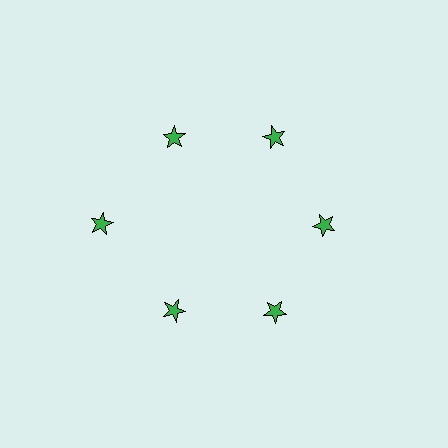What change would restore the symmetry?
The symmetry would be restored by moving it inward, back onto the ring so that all 6 stars sit at equal angles and equal distance from the center.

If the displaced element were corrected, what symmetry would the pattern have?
It would have 6-fold rotational symmetry — the pattern would map onto itself every 60 degrees.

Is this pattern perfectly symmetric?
No. The 6 green stars are arranged in a ring, but one element near the 9 o'clock position is pushed outward from the center, breaking the 6-fold rotational symmetry.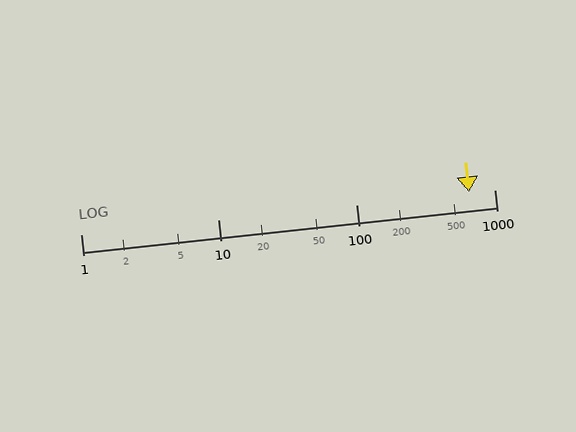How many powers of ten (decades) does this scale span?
The scale spans 3 decades, from 1 to 1000.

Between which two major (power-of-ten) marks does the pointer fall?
The pointer is between 100 and 1000.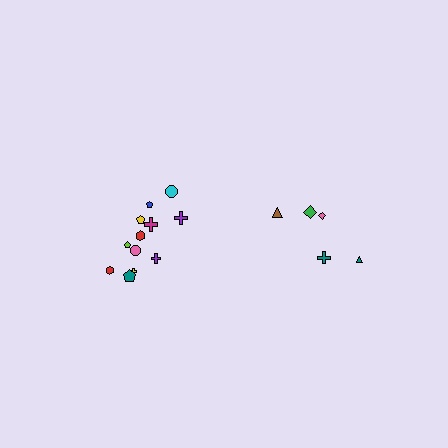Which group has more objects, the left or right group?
The left group.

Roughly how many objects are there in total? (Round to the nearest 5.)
Roughly 15 objects in total.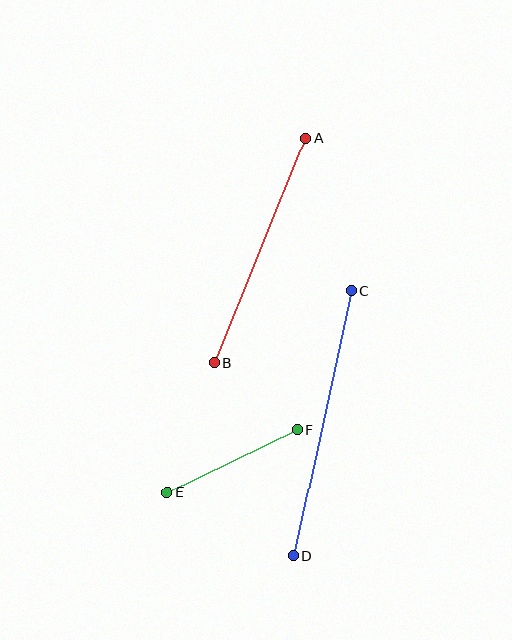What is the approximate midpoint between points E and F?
The midpoint is at approximately (232, 461) pixels.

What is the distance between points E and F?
The distance is approximately 144 pixels.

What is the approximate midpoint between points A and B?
The midpoint is at approximately (260, 250) pixels.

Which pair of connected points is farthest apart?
Points C and D are farthest apart.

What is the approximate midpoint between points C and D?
The midpoint is at approximately (322, 423) pixels.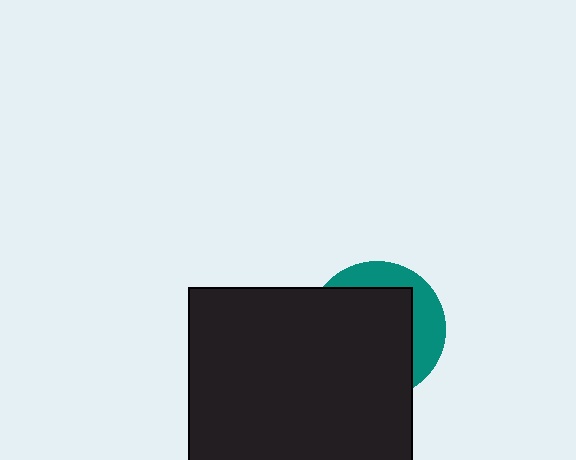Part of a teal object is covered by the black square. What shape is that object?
It is a circle.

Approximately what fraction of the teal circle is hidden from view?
Roughly 70% of the teal circle is hidden behind the black square.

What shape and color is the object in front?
The object in front is a black square.